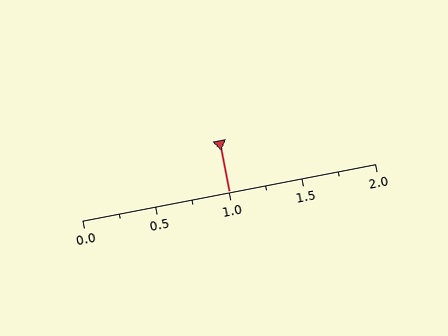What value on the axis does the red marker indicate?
The marker indicates approximately 1.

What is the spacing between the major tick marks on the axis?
The major ticks are spaced 0.5 apart.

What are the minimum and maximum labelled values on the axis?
The axis runs from 0.0 to 2.0.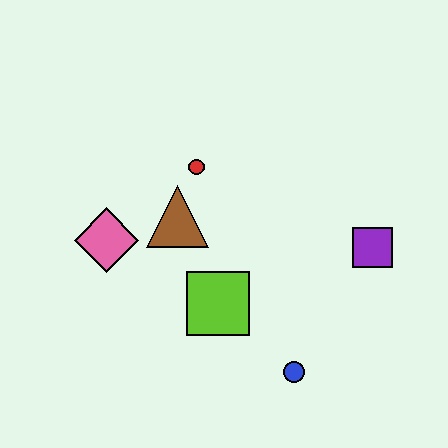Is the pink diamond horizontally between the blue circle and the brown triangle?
No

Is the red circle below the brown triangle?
No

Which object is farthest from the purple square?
The pink diamond is farthest from the purple square.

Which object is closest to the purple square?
The blue circle is closest to the purple square.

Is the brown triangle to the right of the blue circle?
No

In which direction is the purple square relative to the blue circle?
The purple square is above the blue circle.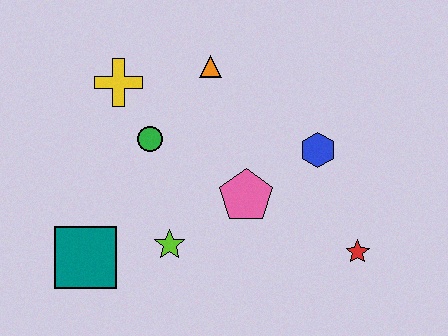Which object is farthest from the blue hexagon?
The teal square is farthest from the blue hexagon.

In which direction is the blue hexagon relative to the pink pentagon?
The blue hexagon is to the right of the pink pentagon.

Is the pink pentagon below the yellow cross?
Yes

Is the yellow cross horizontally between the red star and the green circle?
No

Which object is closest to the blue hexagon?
The pink pentagon is closest to the blue hexagon.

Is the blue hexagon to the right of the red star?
No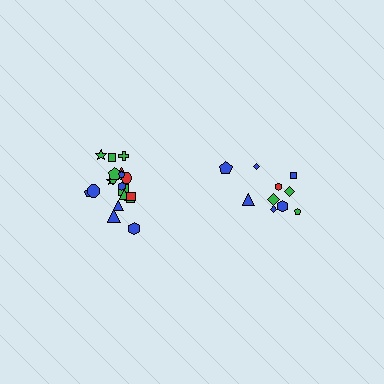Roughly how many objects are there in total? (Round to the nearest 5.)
Roughly 30 objects in total.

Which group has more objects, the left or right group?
The left group.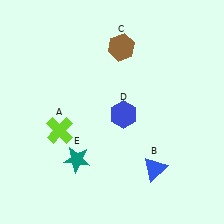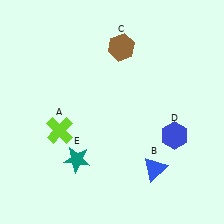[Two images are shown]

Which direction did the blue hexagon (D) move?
The blue hexagon (D) moved right.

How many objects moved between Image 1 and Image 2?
1 object moved between the two images.